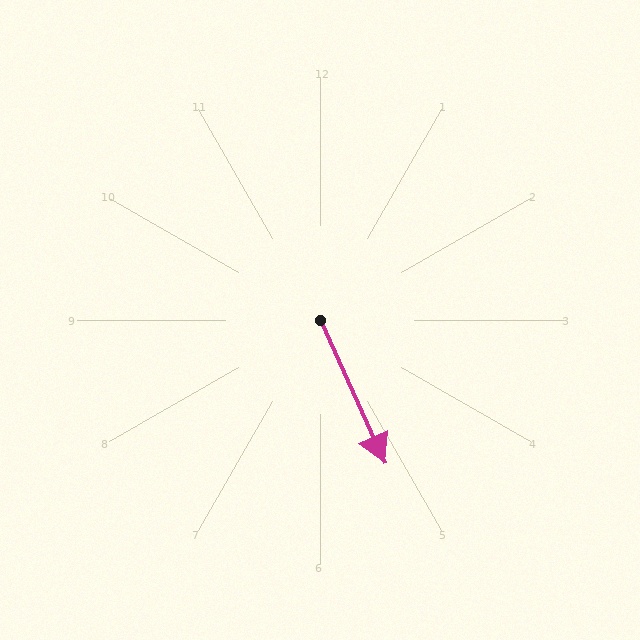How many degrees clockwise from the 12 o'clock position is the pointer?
Approximately 156 degrees.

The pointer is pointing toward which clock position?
Roughly 5 o'clock.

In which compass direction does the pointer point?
Southeast.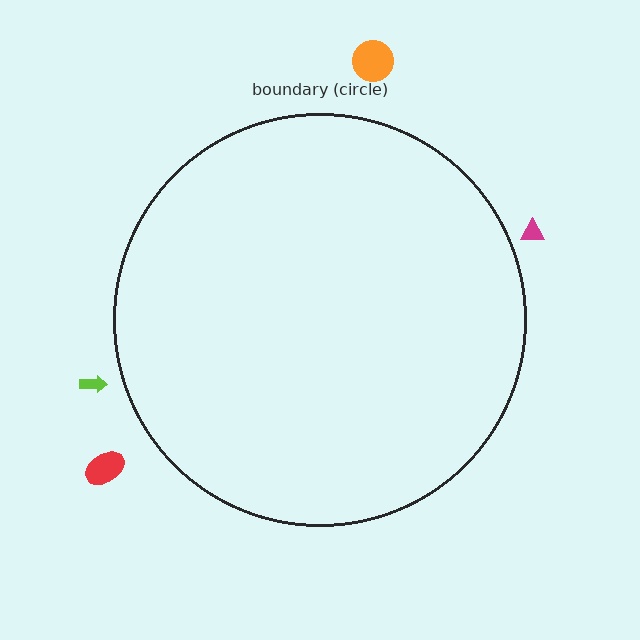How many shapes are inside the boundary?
0 inside, 4 outside.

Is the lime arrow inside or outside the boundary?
Outside.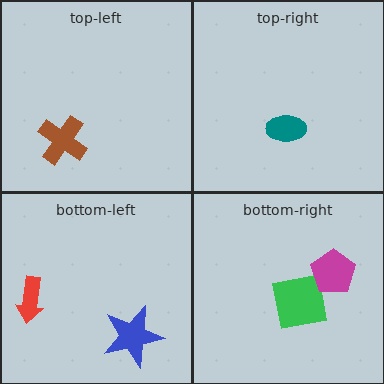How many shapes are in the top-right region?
1.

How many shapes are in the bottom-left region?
2.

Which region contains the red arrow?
The bottom-left region.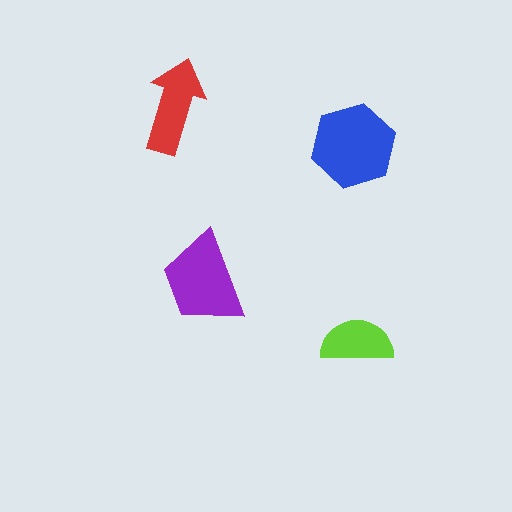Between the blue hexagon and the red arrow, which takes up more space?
The blue hexagon.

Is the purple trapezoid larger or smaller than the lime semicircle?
Larger.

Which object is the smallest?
The lime semicircle.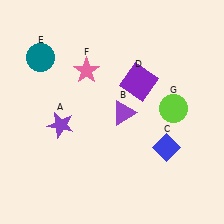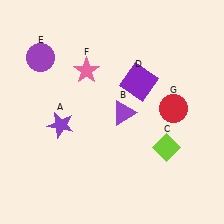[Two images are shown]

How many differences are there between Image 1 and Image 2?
There are 3 differences between the two images.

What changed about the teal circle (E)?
In Image 1, E is teal. In Image 2, it changed to purple.